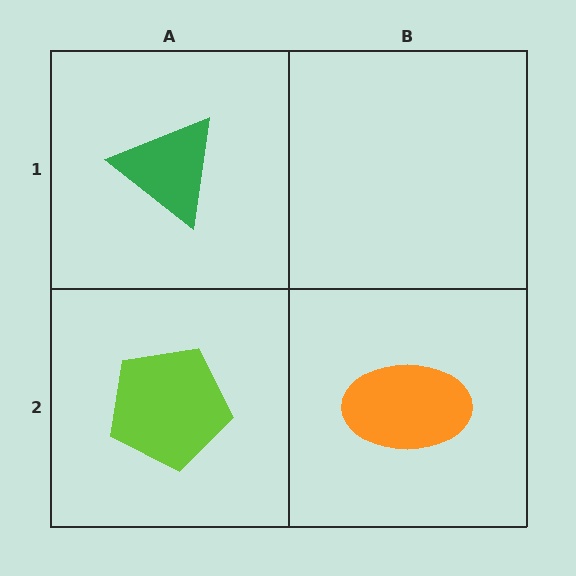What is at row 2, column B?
An orange ellipse.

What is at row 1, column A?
A green triangle.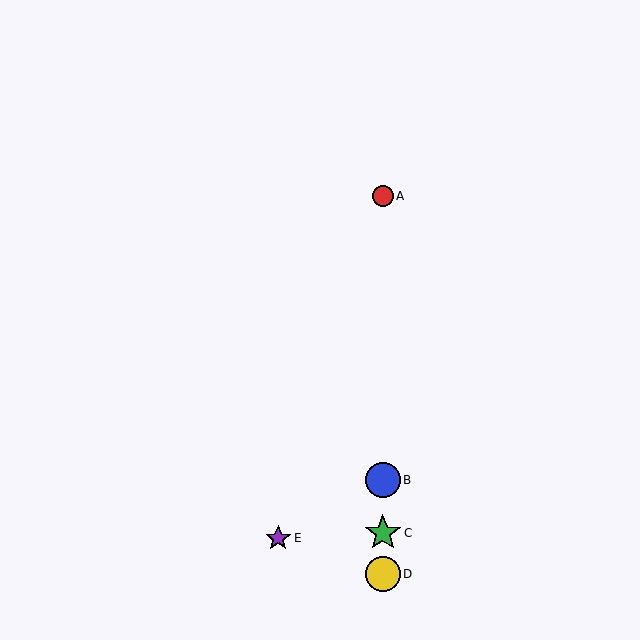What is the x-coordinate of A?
Object A is at x≈383.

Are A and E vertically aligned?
No, A is at x≈383 and E is at x≈278.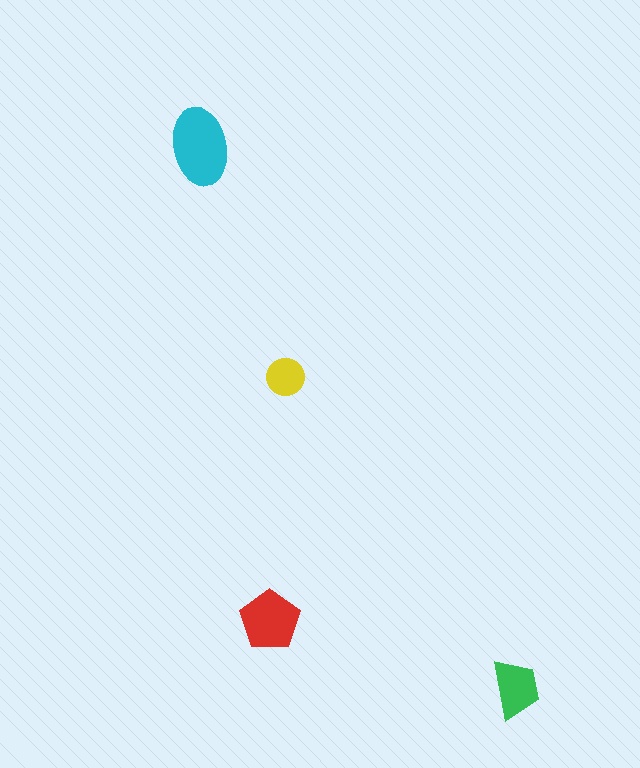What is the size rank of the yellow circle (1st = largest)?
4th.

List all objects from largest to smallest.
The cyan ellipse, the red pentagon, the green trapezoid, the yellow circle.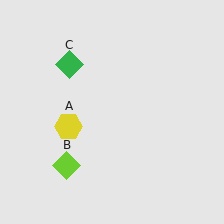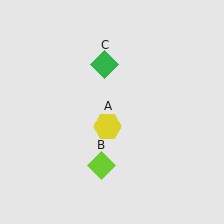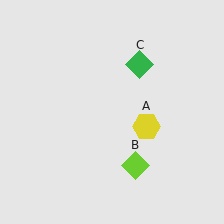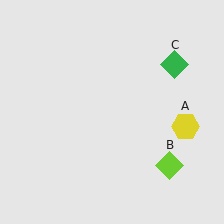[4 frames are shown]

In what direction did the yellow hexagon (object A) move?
The yellow hexagon (object A) moved right.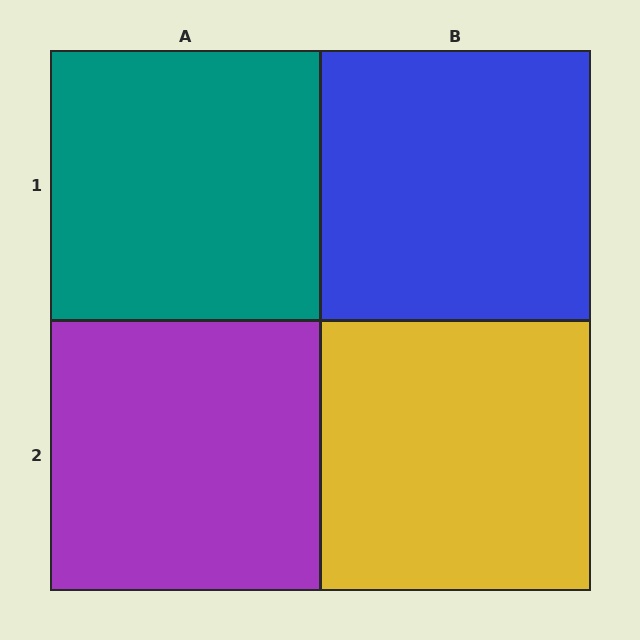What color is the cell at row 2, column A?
Purple.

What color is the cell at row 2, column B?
Yellow.